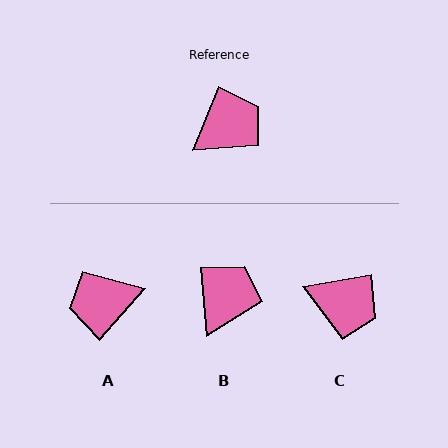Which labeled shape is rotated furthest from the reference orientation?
A, about 161 degrees away.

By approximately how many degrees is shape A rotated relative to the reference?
Approximately 161 degrees counter-clockwise.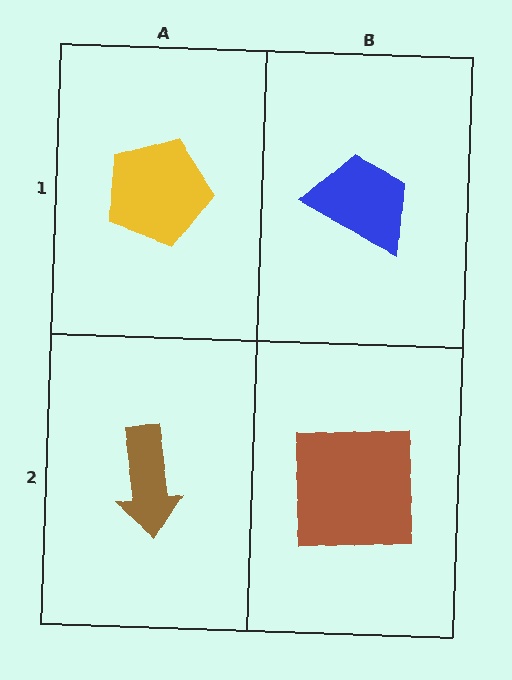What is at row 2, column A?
A brown arrow.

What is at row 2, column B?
A brown square.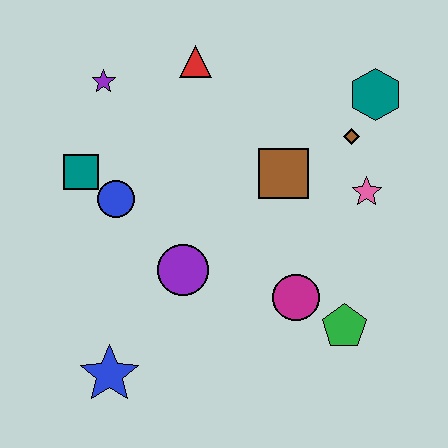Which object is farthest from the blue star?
The teal hexagon is farthest from the blue star.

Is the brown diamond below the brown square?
No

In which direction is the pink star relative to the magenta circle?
The pink star is above the magenta circle.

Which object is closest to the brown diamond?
The teal hexagon is closest to the brown diamond.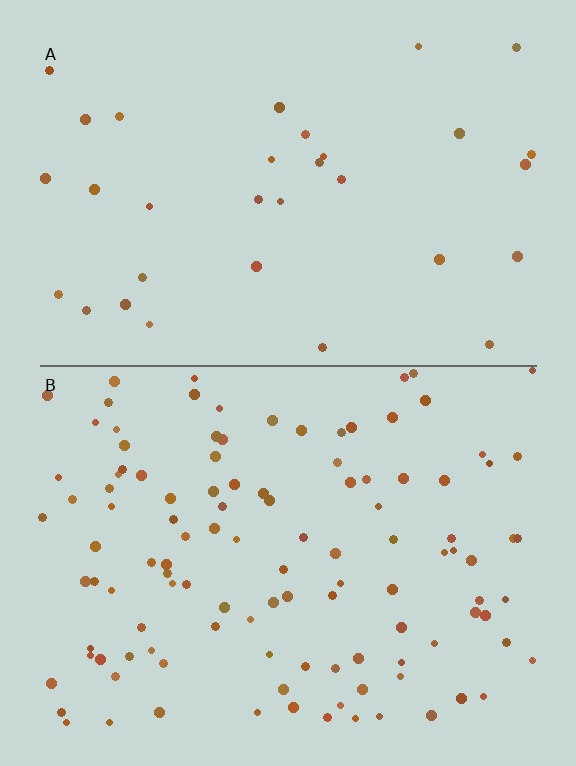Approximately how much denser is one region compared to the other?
Approximately 3.5× — region B over region A.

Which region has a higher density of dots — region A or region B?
B (the bottom).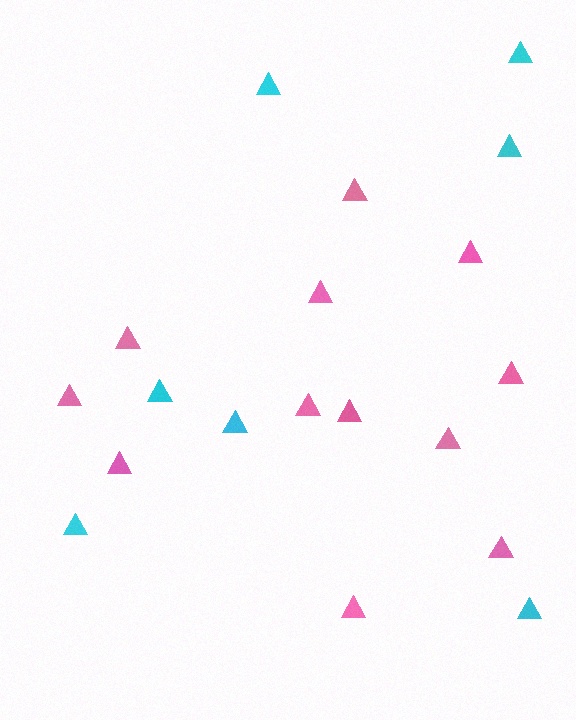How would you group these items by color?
There are 2 groups: one group of cyan triangles (7) and one group of pink triangles (12).